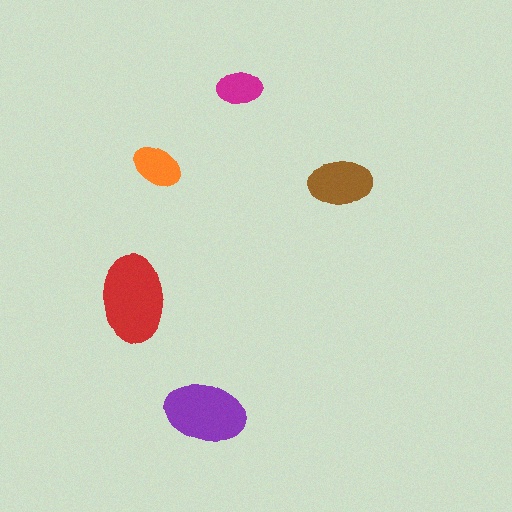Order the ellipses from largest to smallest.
the red one, the purple one, the brown one, the orange one, the magenta one.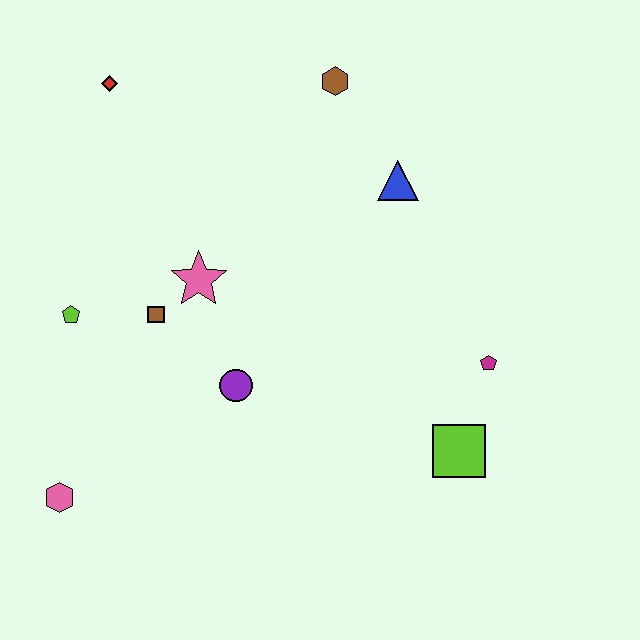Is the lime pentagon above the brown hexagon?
No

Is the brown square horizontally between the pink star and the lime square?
No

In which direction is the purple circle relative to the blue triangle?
The purple circle is below the blue triangle.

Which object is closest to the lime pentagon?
The brown square is closest to the lime pentagon.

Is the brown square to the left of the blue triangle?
Yes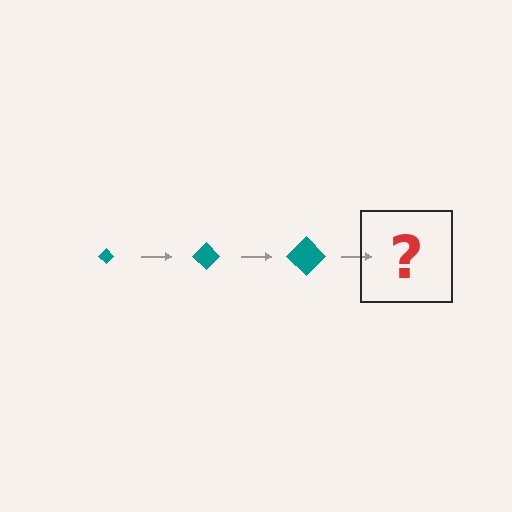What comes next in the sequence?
The next element should be a teal diamond, larger than the previous one.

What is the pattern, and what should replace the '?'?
The pattern is that the diamond gets progressively larger each step. The '?' should be a teal diamond, larger than the previous one.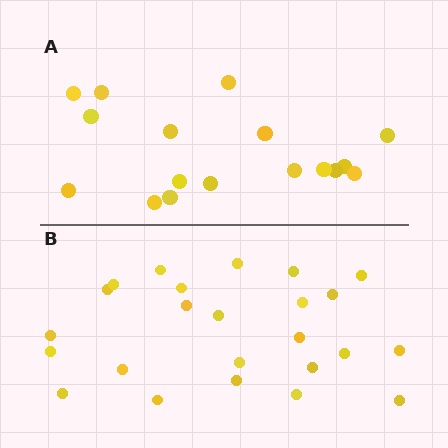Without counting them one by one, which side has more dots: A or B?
Region B (the bottom region) has more dots.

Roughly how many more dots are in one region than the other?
Region B has roughly 8 or so more dots than region A.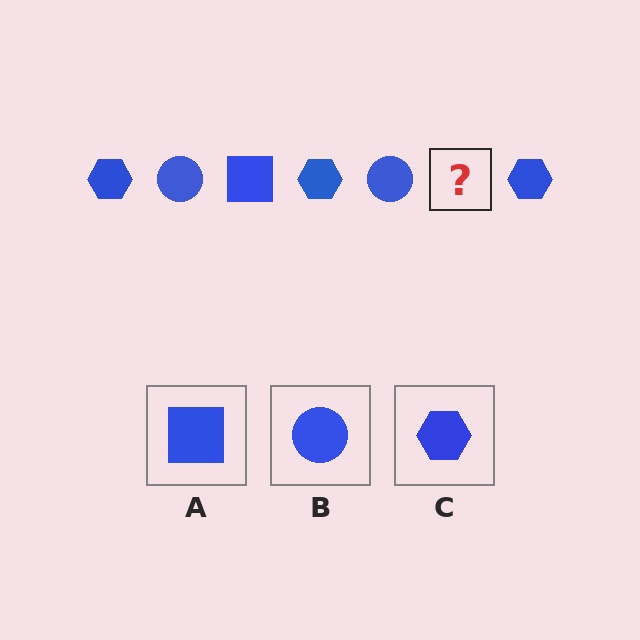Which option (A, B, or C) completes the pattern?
A.